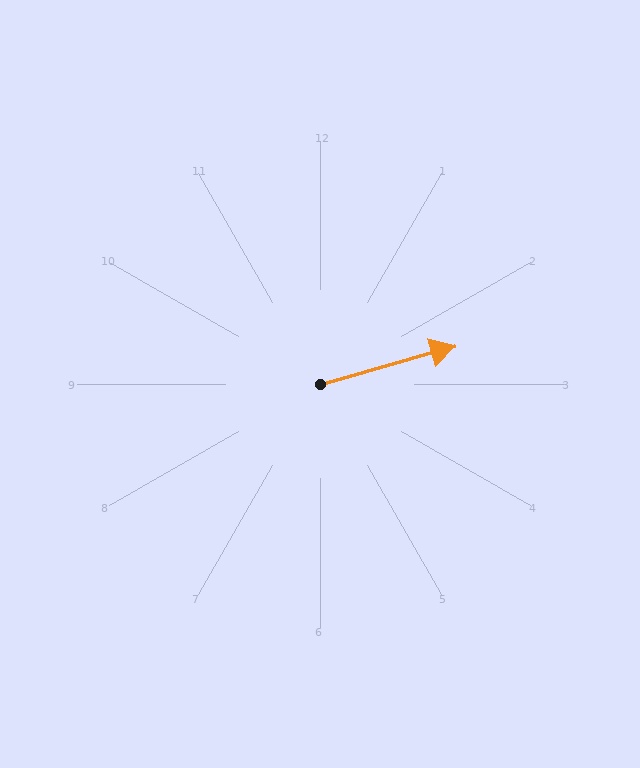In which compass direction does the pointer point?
East.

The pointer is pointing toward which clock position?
Roughly 2 o'clock.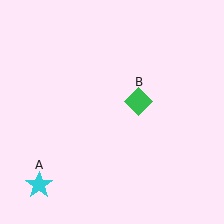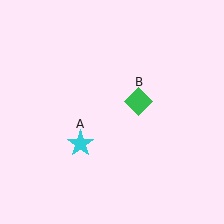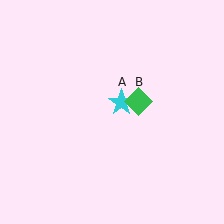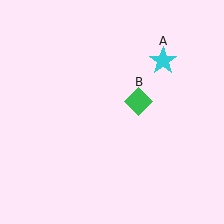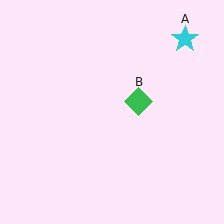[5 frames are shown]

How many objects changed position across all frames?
1 object changed position: cyan star (object A).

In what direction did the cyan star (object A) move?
The cyan star (object A) moved up and to the right.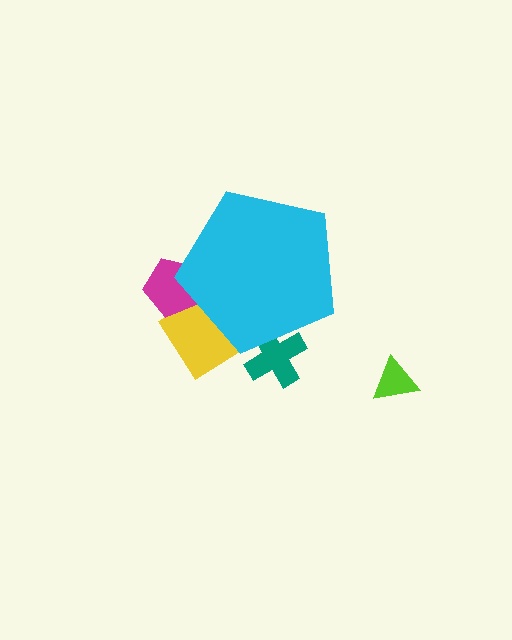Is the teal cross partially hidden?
Yes, the teal cross is partially hidden behind the cyan pentagon.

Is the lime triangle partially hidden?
No, the lime triangle is fully visible.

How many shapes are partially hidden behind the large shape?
3 shapes are partially hidden.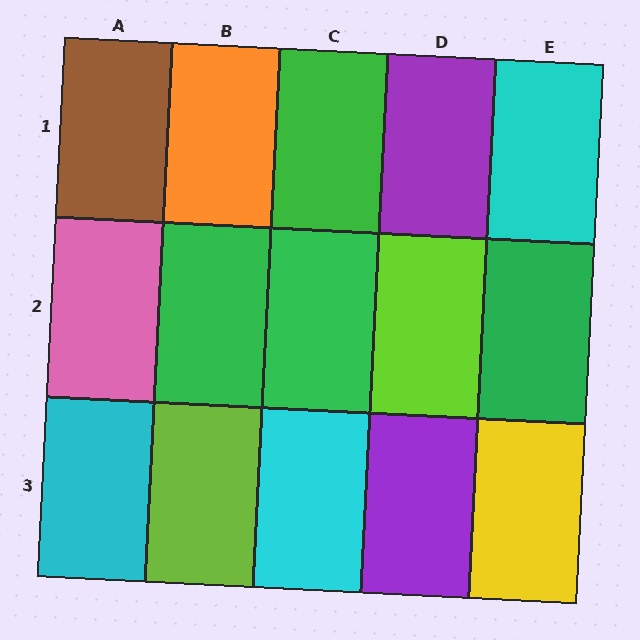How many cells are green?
4 cells are green.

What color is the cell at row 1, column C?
Green.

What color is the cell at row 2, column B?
Green.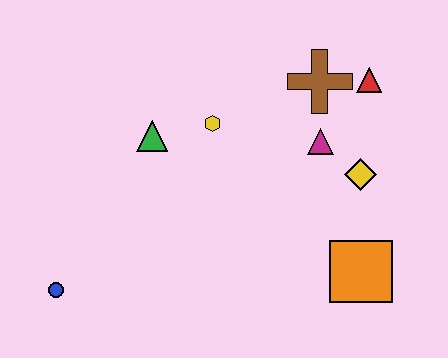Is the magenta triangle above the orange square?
Yes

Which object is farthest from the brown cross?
The blue circle is farthest from the brown cross.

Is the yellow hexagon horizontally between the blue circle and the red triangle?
Yes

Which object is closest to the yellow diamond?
The magenta triangle is closest to the yellow diamond.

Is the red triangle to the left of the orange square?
No